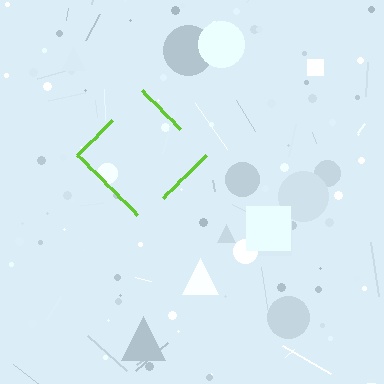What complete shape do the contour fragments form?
The contour fragments form a diamond.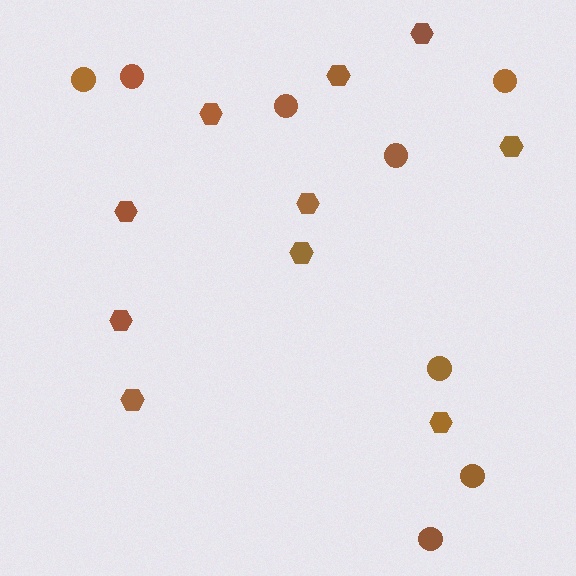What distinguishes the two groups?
There are 2 groups: one group of circles (8) and one group of hexagons (10).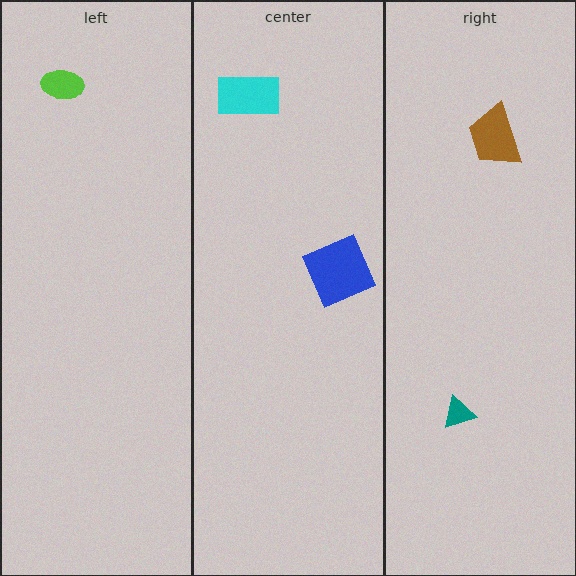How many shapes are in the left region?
1.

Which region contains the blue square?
The center region.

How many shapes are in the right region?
2.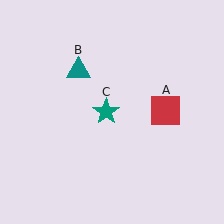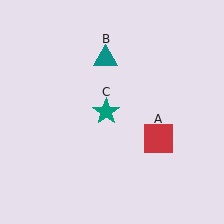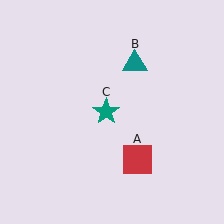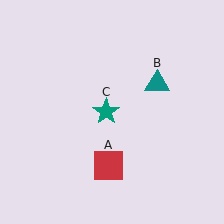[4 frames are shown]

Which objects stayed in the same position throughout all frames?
Teal star (object C) remained stationary.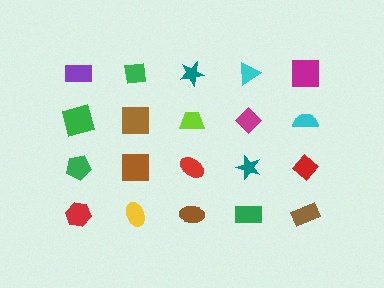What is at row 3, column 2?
A brown square.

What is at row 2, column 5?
A cyan semicircle.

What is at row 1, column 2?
A green square.